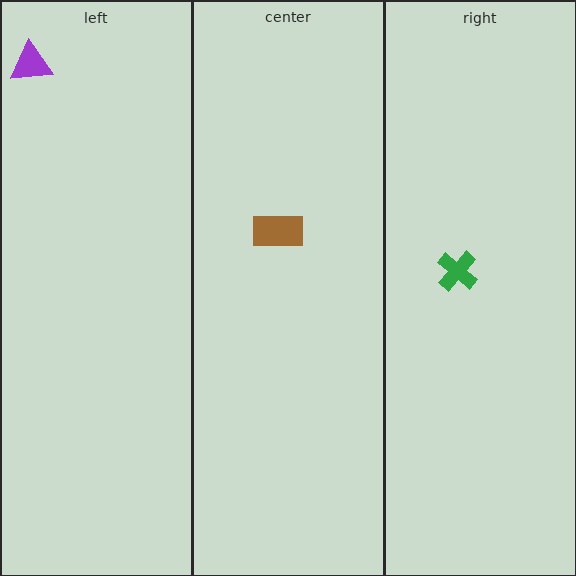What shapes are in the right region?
The green cross.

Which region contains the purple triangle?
The left region.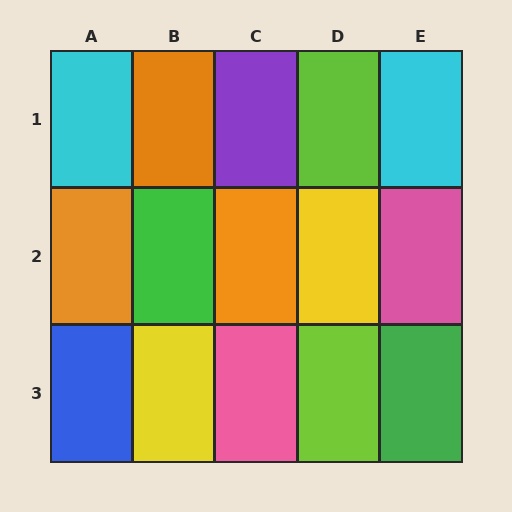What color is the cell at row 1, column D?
Lime.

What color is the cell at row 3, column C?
Pink.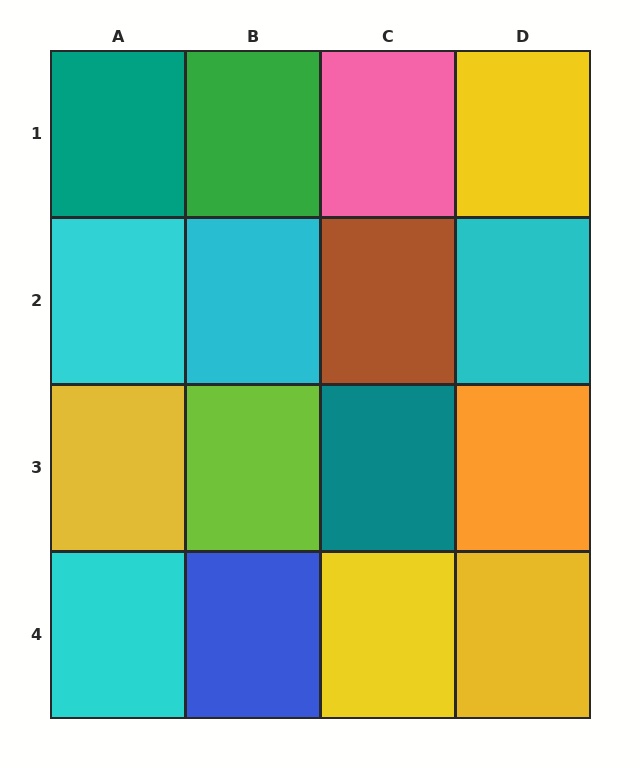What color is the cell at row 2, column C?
Brown.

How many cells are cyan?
4 cells are cyan.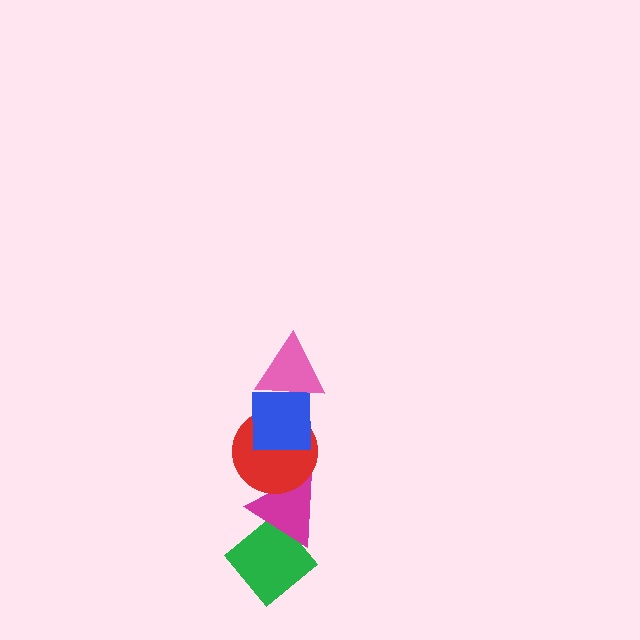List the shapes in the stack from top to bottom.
From top to bottom: the pink triangle, the blue square, the red circle, the magenta triangle, the green diamond.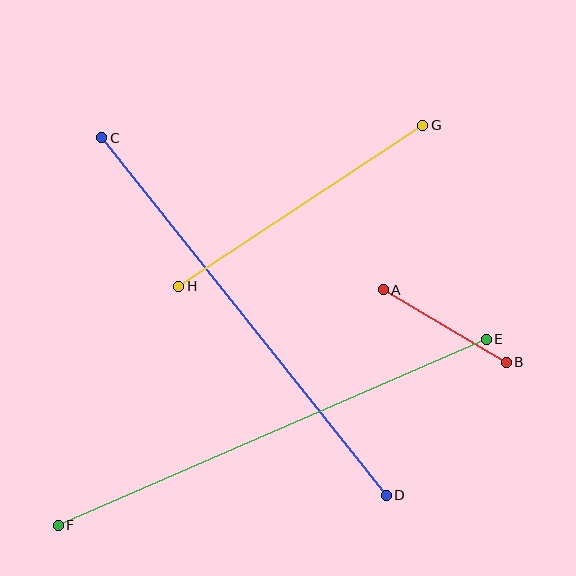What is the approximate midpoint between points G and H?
The midpoint is at approximately (301, 206) pixels.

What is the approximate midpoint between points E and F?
The midpoint is at approximately (272, 432) pixels.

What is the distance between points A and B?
The distance is approximately 143 pixels.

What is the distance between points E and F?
The distance is approximately 467 pixels.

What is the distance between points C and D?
The distance is approximately 456 pixels.